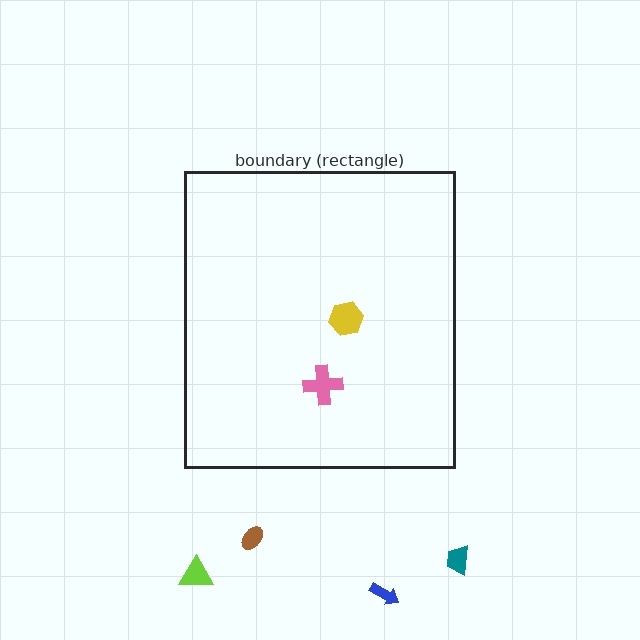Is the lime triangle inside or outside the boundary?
Outside.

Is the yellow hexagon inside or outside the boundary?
Inside.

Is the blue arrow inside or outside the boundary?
Outside.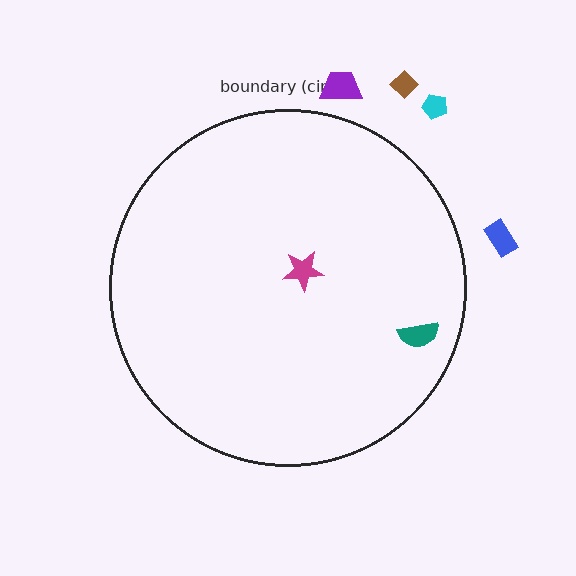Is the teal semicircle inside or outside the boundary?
Inside.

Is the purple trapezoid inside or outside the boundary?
Outside.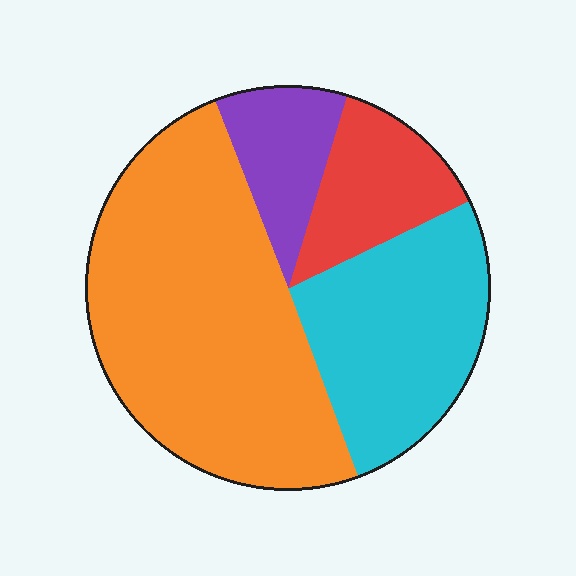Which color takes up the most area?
Orange, at roughly 50%.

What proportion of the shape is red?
Red covers 13% of the shape.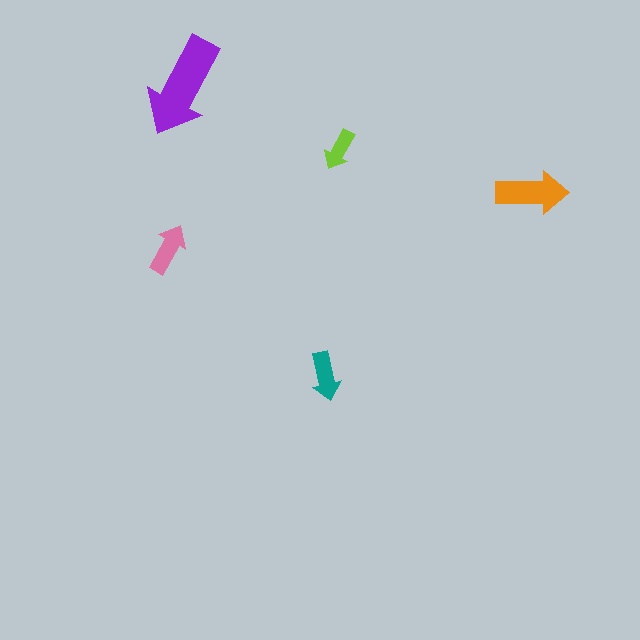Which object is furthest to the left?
The pink arrow is leftmost.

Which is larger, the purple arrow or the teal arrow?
The purple one.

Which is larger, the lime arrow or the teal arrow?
The teal one.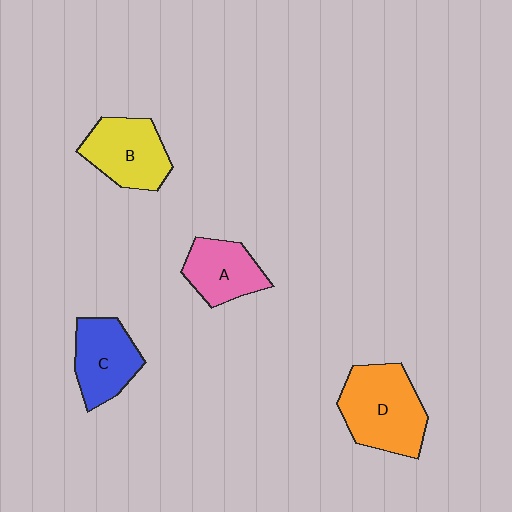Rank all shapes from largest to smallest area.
From largest to smallest: D (orange), B (yellow), C (blue), A (pink).